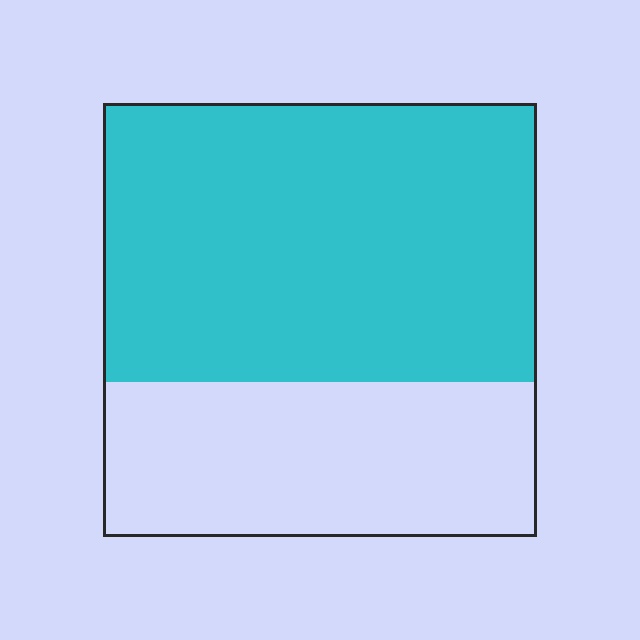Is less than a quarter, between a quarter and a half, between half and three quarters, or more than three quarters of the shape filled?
Between half and three quarters.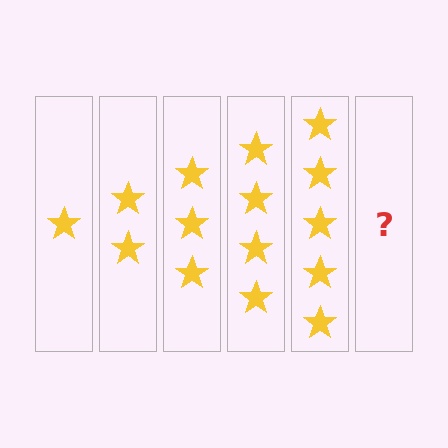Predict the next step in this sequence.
The next step is 6 stars.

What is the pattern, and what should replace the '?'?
The pattern is that each step adds one more star. The '?' should be 6 stars.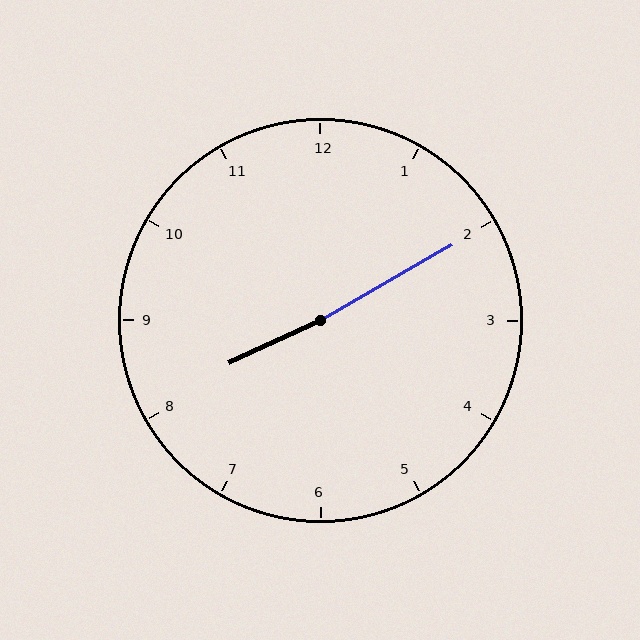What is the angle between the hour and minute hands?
Approximately 175 degrees.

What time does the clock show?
8:10.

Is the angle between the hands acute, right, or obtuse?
It is obtuse.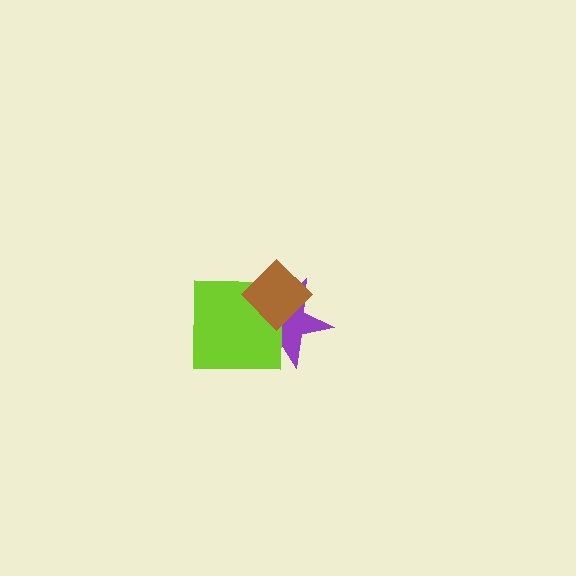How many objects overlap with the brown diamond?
2 objects overlap with the brown diamond.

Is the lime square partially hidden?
Yes, it is partially covered by another shape.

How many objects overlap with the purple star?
2 objects overlap with the purple star.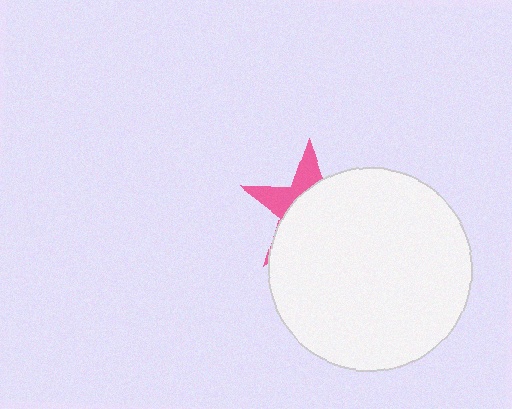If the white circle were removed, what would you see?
You would see the complete pink star.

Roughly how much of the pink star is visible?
A small part of it is visible (roughly 31%).